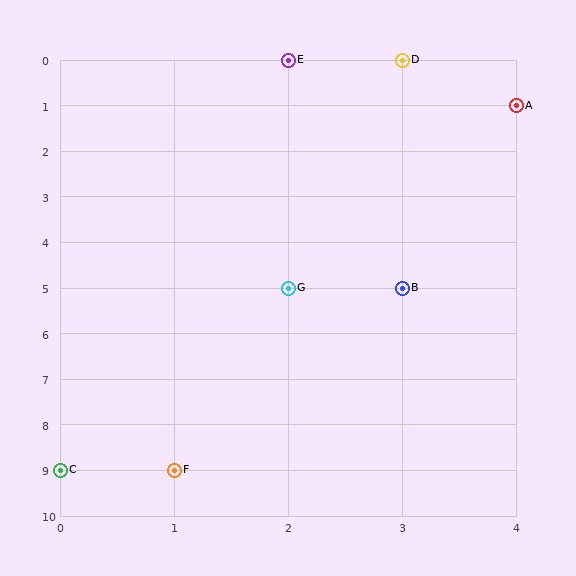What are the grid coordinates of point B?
Point B is at grid coordinates (3, 5).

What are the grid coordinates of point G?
Point G is at grid coordinates (2, 5).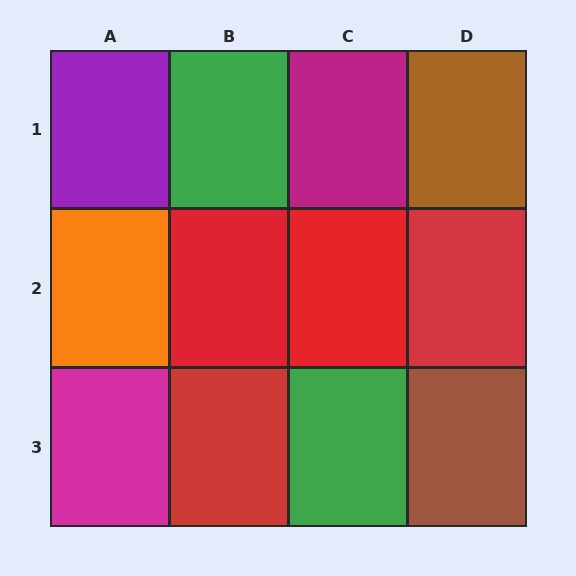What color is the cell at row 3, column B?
Red.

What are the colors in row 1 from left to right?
Purple, green, magenta, brown.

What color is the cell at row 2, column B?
Red.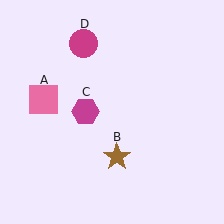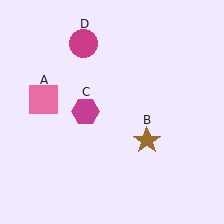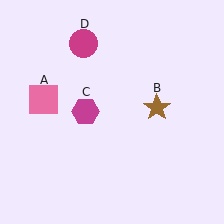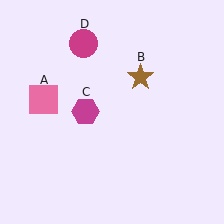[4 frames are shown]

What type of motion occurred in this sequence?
The brown star (object B) rotated counterclockwise around the center of the scene.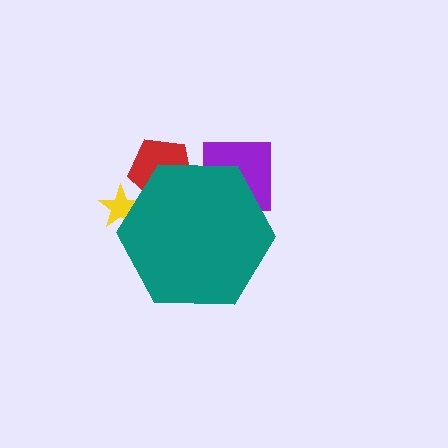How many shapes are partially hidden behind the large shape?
3 shapes are partially hidden.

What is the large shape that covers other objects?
A teal hexagon.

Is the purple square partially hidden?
Yes, the purple square is partially hidden behind the teal hexagon.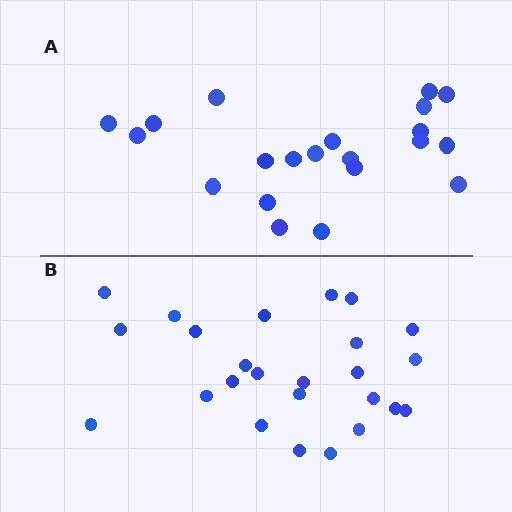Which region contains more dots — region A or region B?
Region B (the bottom region) has more dots.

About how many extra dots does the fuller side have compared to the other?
Region B has about 4 more dots than region A.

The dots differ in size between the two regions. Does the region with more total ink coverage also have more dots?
No. Region A has more total ink coverage because its dots are larger, but region B actually contains more individual dots. Total area can be misleading — the number of items is what matters here.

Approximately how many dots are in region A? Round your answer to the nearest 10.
About 20 dots. (The exact count is 21, which rounds to 20.)